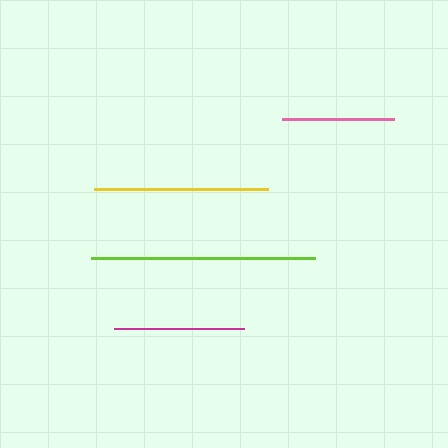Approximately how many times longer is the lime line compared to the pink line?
The lime line is approximately 2.0 times the length of the pink line.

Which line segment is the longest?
The lime line is the longest at approximately 224 pixels.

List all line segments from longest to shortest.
From longest to shortest: lime, yellow, magenta, pink.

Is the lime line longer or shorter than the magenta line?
The lime line is longer than the magenta line.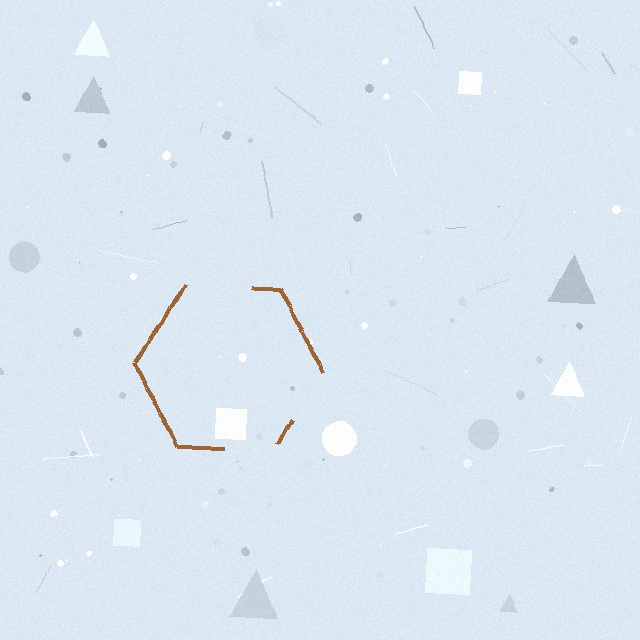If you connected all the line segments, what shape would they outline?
They would outline a hexagon.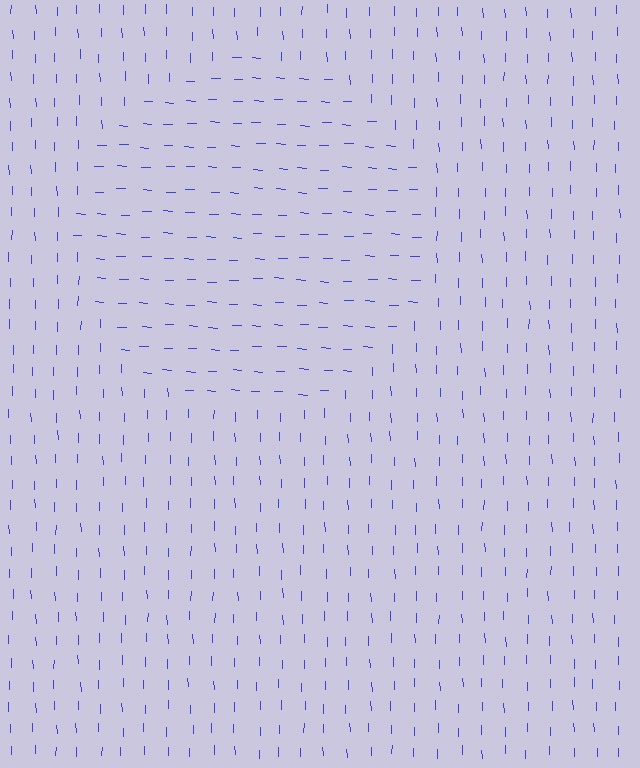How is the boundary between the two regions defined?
The boundary is defined purely by a change in line orientation (approximately 86 degrees difference). All lines are the same color and thickness.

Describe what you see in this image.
The image is filled with small blue line segments. A circle region in the image has lines oriented differently from the surrounding lines, creating a visible texture boundary.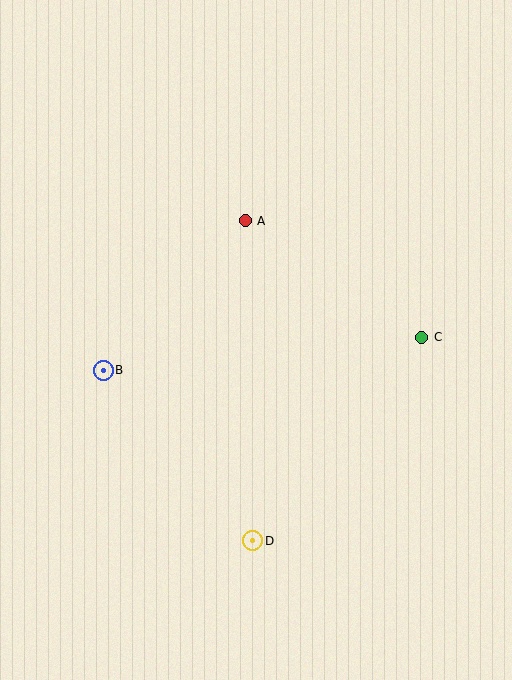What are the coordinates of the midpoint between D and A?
The midpoint between D and A is at (249, 381).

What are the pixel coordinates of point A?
Point A is at (245, 221).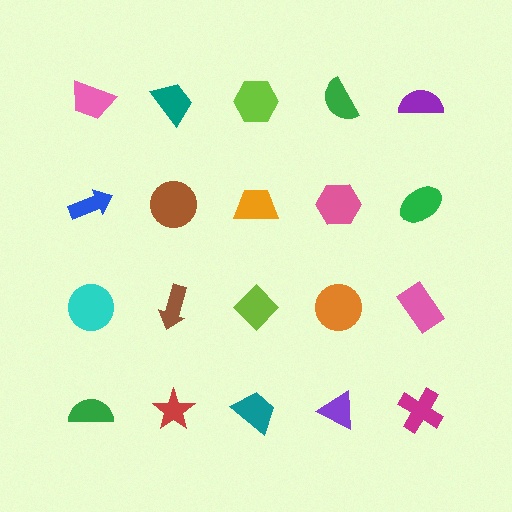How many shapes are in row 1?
5 shapes.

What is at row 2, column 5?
A green ellipse.